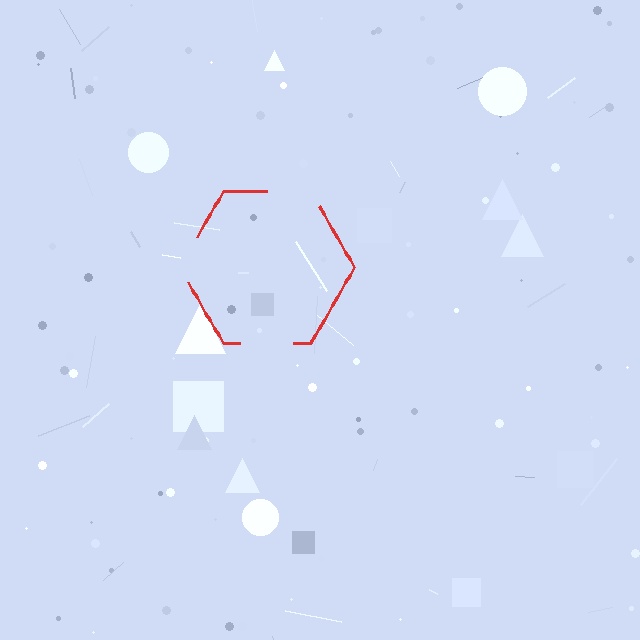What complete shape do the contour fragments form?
The contour fragments form a hexagon.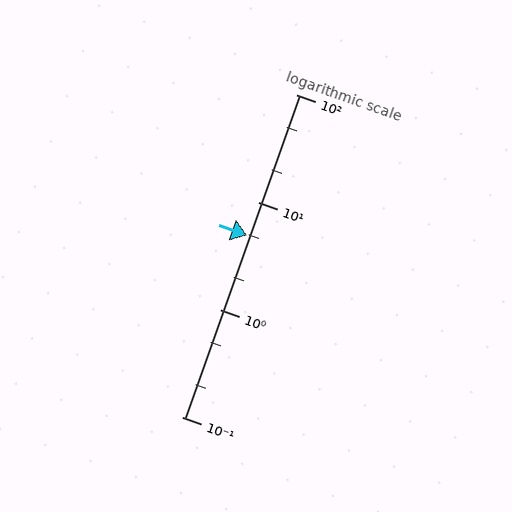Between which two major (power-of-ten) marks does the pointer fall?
The pointer is between 1 and 10.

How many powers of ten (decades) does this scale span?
The scale spans 3 decades, from 0.1 to 100.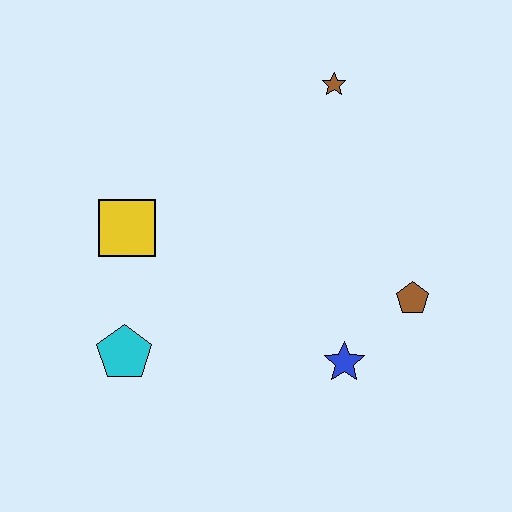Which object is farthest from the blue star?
The brown star is farthest from the blue star.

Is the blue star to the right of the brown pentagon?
No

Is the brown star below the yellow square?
No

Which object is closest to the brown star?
The brown pentagon is closest to the brown star.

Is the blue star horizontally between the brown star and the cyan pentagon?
No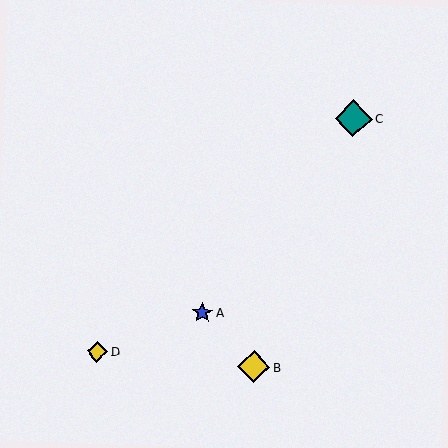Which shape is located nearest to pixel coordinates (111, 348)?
The yellow diamond (labeled D) at (97, 352) is nearest to that location.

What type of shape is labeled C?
Shape C is a teal diamond.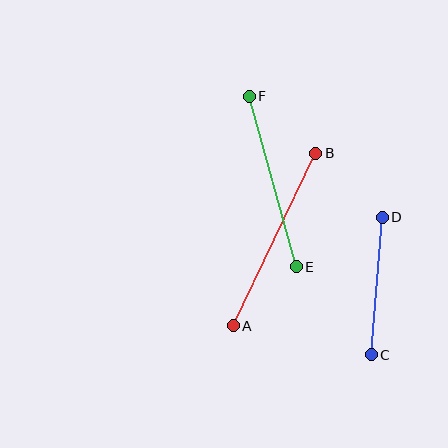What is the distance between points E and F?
The distance is approximately 177 pixels.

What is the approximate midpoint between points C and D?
The midpoint is at approximately (377, 286) pixels.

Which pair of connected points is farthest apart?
Points A and B are farthest apart.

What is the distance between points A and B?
The distance is approximately 191 pixels.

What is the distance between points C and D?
The distance is approximately 138 pixels.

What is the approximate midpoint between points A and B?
The midpoint is at approximately (274, 239) pixels.